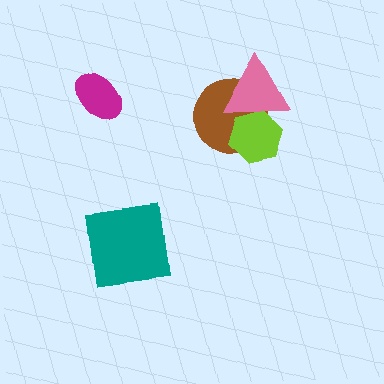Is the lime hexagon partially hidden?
Yes, it is partially covered by another shape.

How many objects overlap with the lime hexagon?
2 objects overlap with the lime hexagon.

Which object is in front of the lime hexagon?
The pink triangle is in front of the lime hexagon.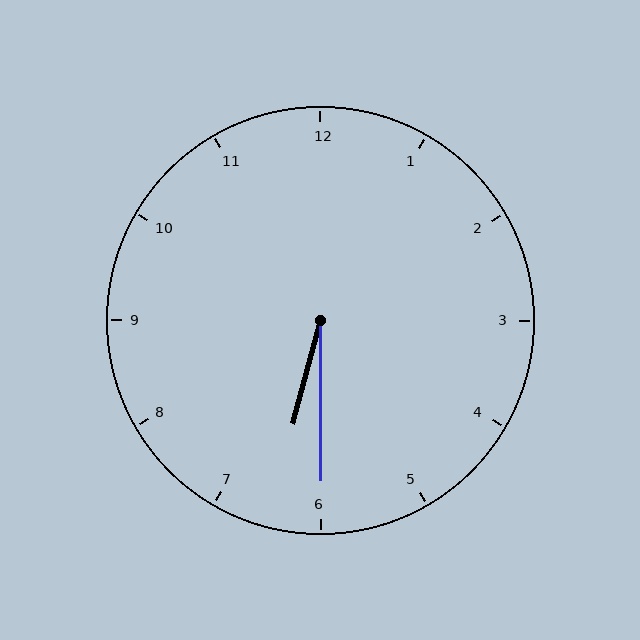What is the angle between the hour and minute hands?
Approximately 15 degrees.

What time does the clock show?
6:30.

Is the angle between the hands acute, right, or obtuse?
It is acute.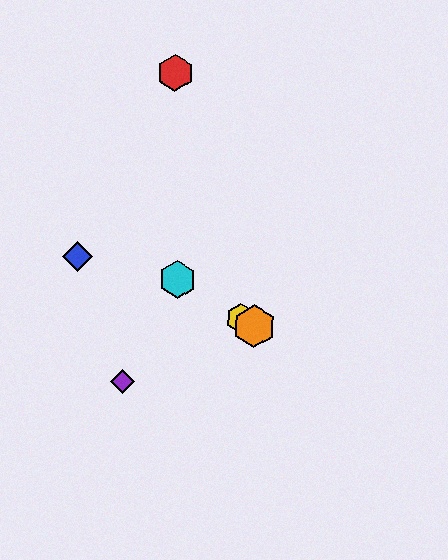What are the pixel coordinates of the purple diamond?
The purple diamond is at (122, 381).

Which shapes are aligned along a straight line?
The green hexagon, the yellow hexagon, the orange hexagon, the cyan hexagon are aligned along a straight line.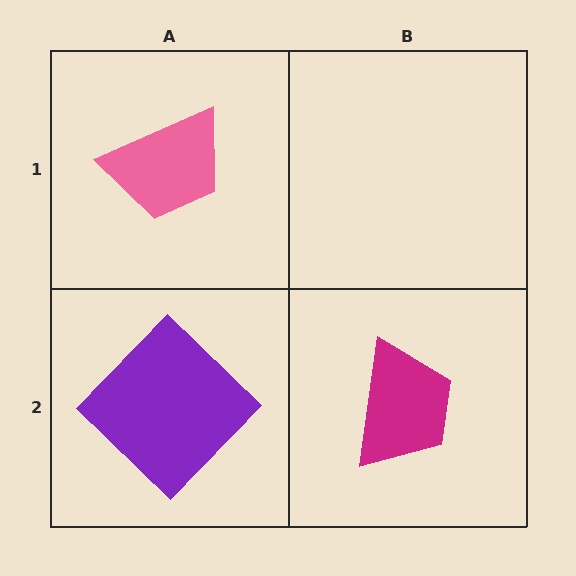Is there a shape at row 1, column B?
No, that cell is empty.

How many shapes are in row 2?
2 shapes.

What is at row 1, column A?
A pink trapezoid.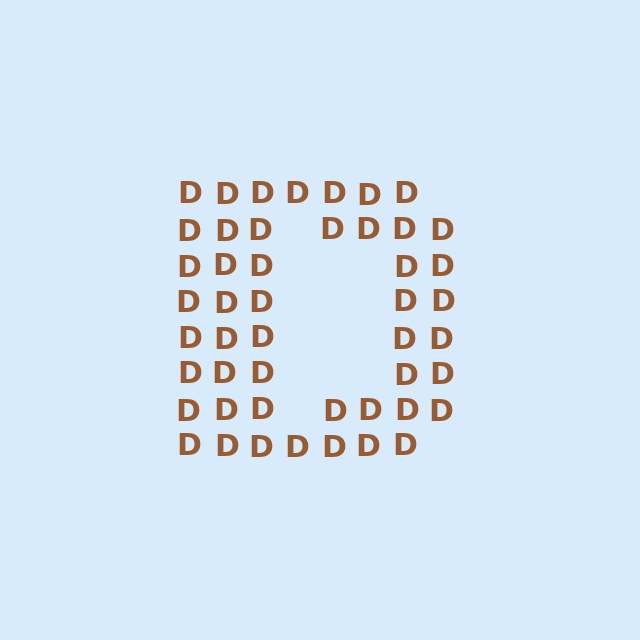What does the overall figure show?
The overall figure shows the letter D.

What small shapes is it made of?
It is made of small letter D's.